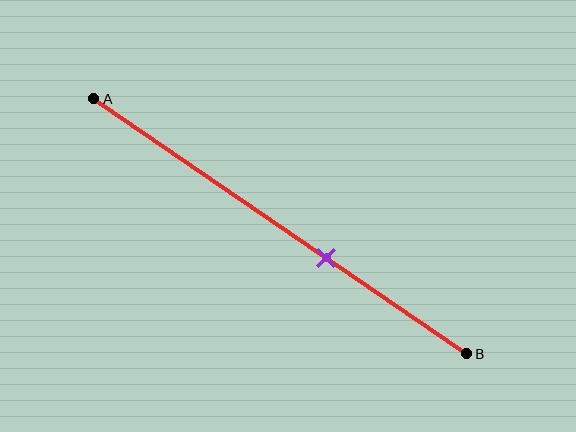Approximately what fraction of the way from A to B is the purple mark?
The purple mark is approximately 60% of the way from A to B.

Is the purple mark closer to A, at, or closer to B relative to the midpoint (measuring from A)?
The purple mark is closer to point B than the midpoint of segment AB.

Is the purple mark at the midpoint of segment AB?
No, the mark is at about 60% from A, not at the 50% midpoint.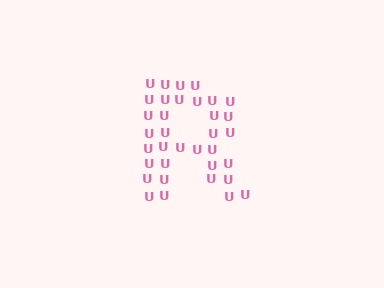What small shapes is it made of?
It is made of small letter U's.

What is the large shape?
The large shape is the letter R.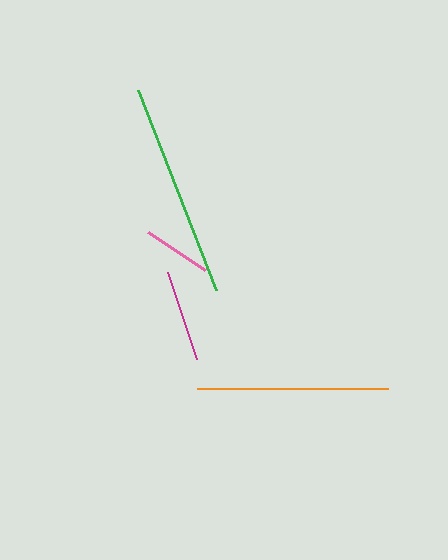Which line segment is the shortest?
The pink line is the shortest at approximately 68 pixels.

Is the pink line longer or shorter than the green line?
The green line is longer than the pink line.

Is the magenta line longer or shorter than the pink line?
The magenta line is longer than the pink line.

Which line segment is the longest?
The green line is the longest at approximately 215 pixels.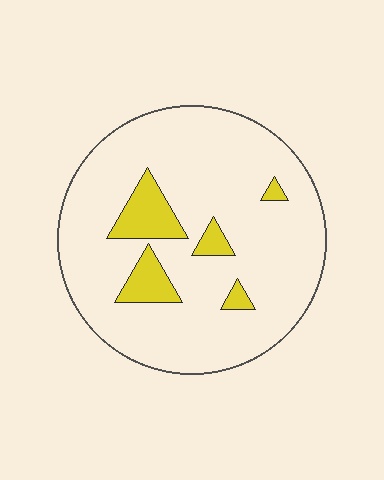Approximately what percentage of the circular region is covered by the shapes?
Approximately 10%.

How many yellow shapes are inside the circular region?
5.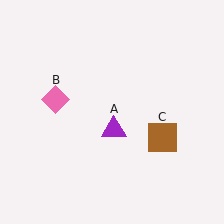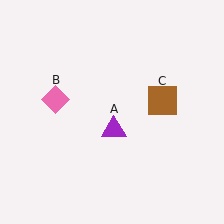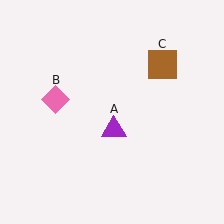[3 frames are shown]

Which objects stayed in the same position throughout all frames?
Purple triangle (object A) and pink diamond (object B) remained stationary.